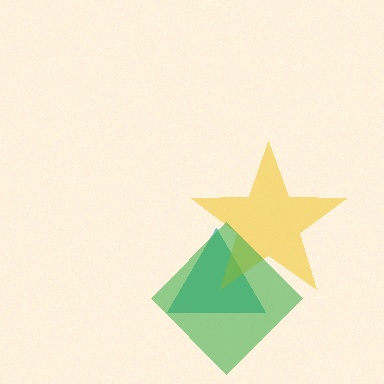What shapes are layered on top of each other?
The layered shapes are: a teal triangle, a yellow star, a green diamond.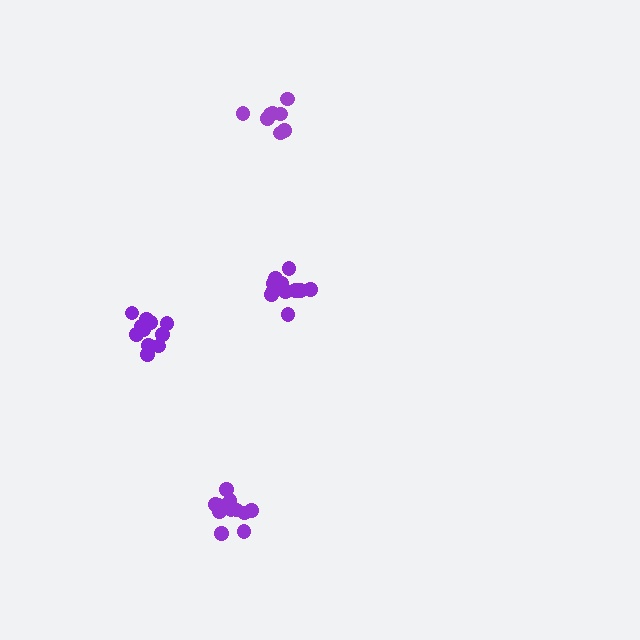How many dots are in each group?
Group 1: 8 dots, Group 2: 11 dots, Group 3: 11 dots, Group 4: 11 dots (41 total).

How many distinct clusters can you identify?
There are 4 distinct clusters.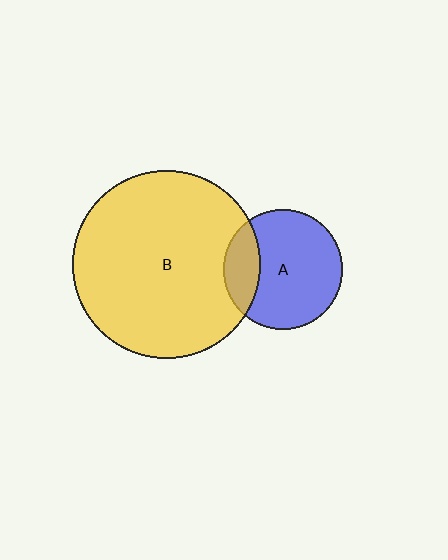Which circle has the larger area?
Circle B (yellow).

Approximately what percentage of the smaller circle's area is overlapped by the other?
Approximately 20%.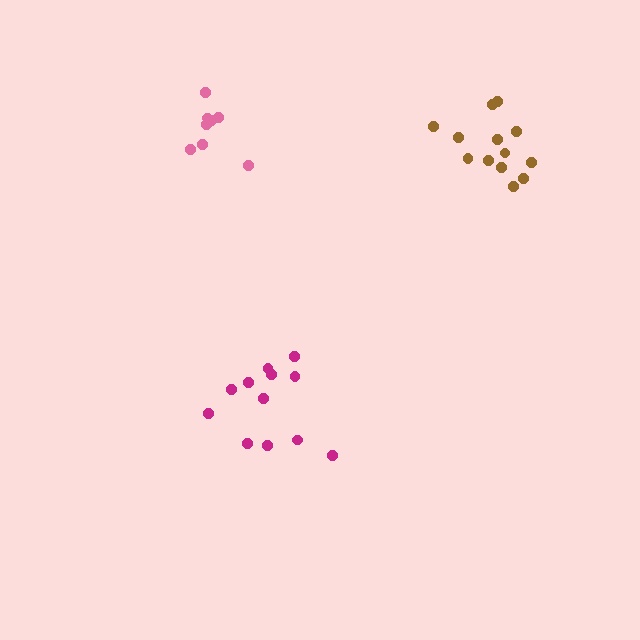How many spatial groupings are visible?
There are 3 spatial groupings.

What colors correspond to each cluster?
The clusters are colored: magenta, brown, pink.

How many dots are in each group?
Group 1: 12 dots, Group 2: 13 dots, Group 3: 8 dots (33 total).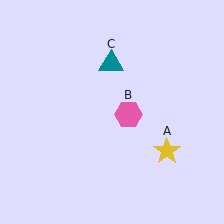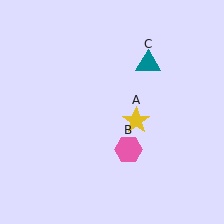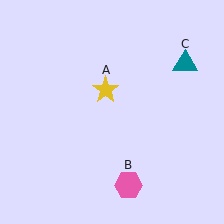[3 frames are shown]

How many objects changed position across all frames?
3 objects changed position: yellow star (object A), pink hexagon (object B), teal triangle (object C).